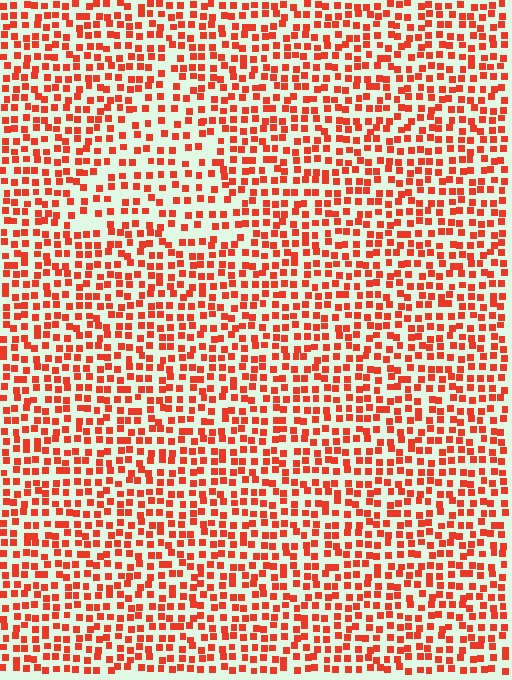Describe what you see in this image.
The image contains small red elements arranged at two different densities. A triangle-shaped region is visible where the elements are less densely packed than the surrounding area.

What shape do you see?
I see a triangle.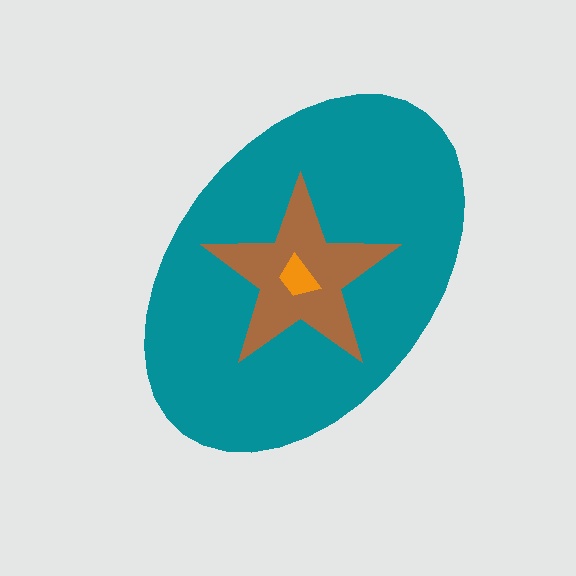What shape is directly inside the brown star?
The orange trapezoid.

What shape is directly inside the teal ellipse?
The brown star.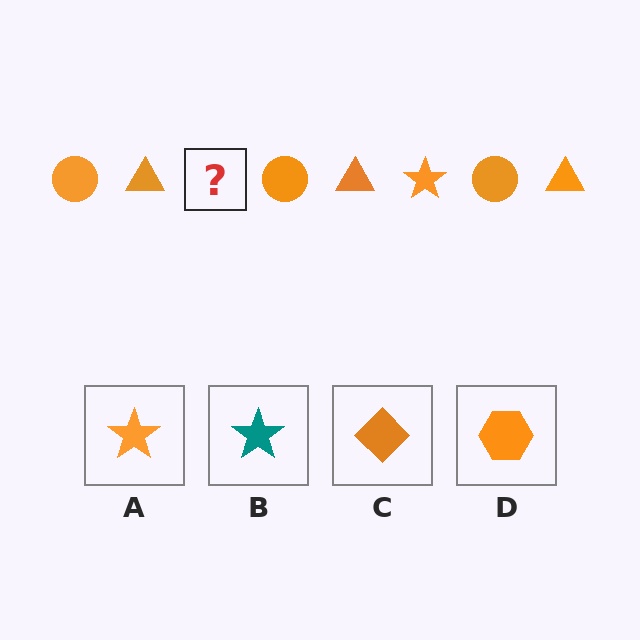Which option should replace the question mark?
Option A.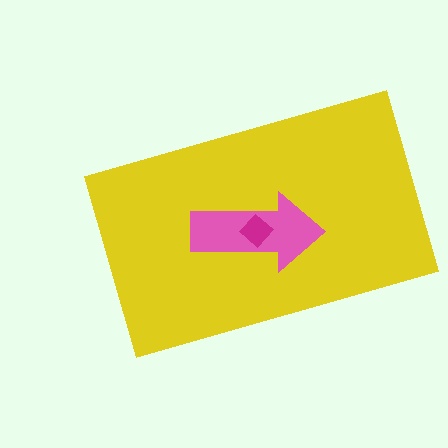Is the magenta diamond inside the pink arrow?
Yes.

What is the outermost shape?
The yellow rectangle.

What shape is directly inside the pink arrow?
The magenta diamond.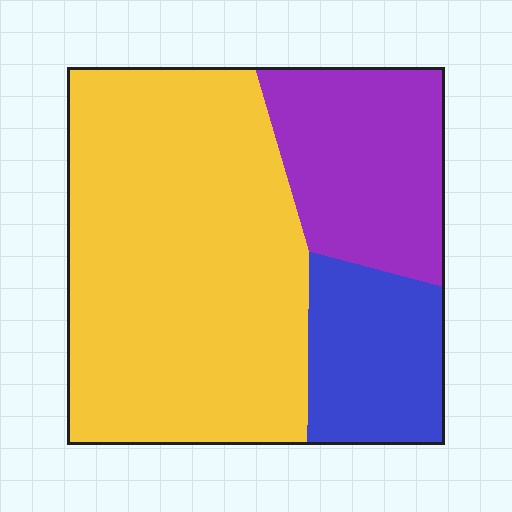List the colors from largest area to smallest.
From largest to smallest: yellow, purple, blue.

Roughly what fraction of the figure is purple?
Purple covers 23% of the figure.